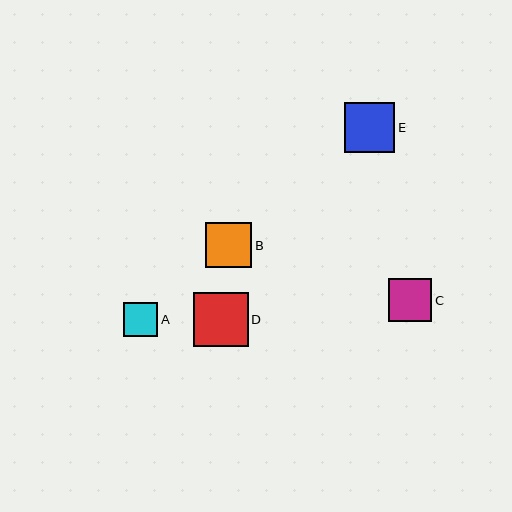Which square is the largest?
Square D is the largest with a size of approximately 54 pixels.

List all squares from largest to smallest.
From largest to smallest: D, E, B, C, A.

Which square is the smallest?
Square A is the smallest with a size of approximately 34 pixels.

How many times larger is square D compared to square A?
Square D is approximately 1.6 times the size of square A.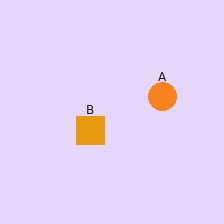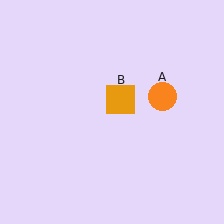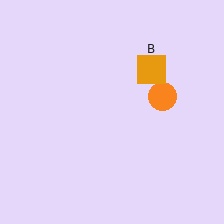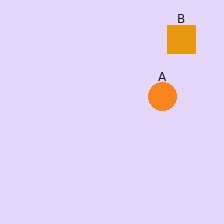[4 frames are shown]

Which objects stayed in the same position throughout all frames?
Orange circle (object A) remained stationary.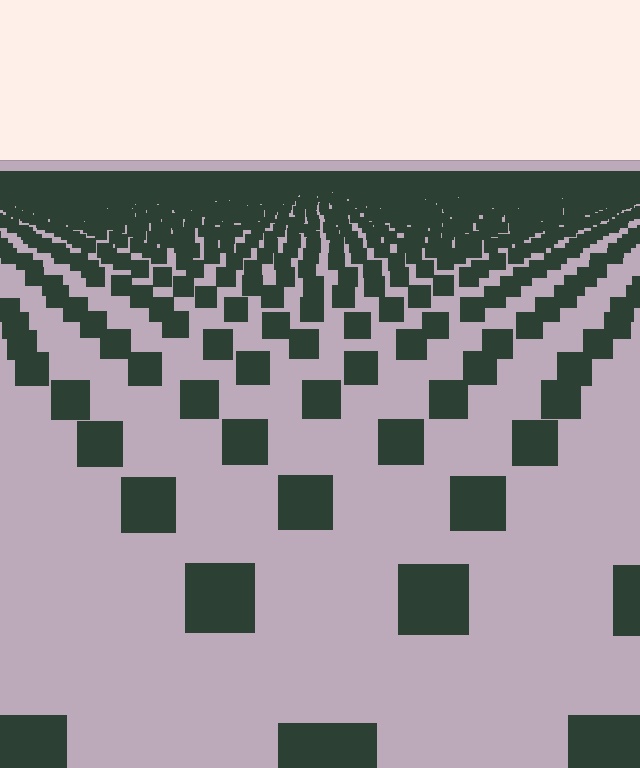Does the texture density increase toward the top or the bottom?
Density increases toward the top.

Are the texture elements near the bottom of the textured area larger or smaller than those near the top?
Larger. Near the bottom, elements are closer to the viewer and appear at a bigger on-screen size.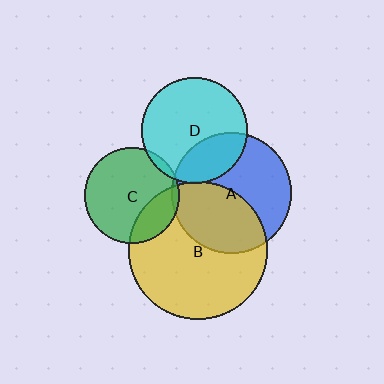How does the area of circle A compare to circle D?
Approximately 1.3 times.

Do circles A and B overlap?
Yes.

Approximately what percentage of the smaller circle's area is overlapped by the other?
Approximately 45%.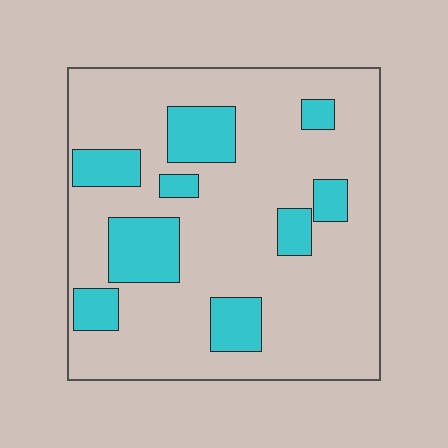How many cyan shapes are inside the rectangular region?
9.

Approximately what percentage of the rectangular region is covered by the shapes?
Approximately 20%.